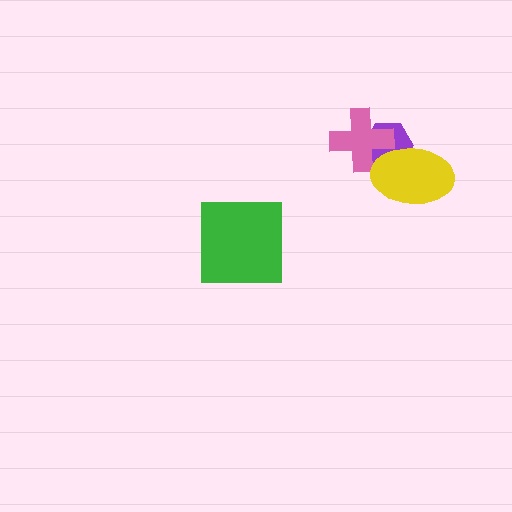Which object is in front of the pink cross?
The yellow ellipse is in front of the pink cross.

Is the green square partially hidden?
No, no other shape covers it.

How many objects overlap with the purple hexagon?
2 objects overlap with the purple hexagon.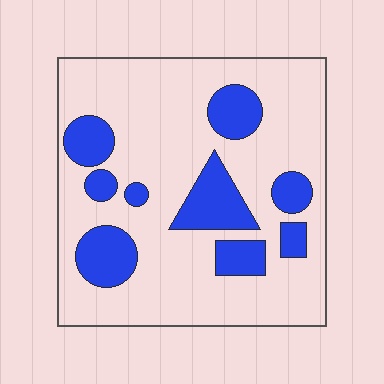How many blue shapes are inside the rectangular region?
9.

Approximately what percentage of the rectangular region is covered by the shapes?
Approximately 25%.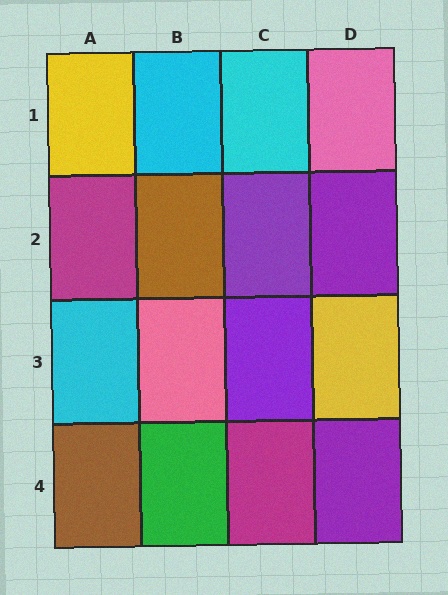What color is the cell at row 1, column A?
Yellow.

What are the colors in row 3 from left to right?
Cyan, pink, purple, yellow.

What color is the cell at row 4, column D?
Purple.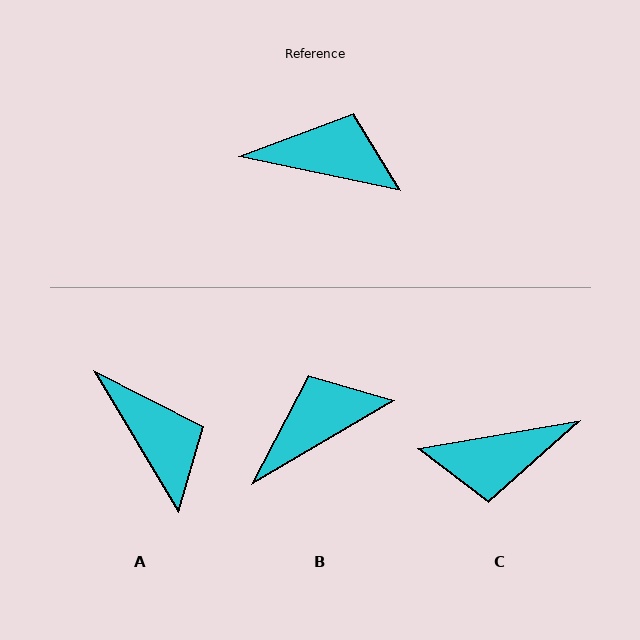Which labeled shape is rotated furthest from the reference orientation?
C, about 159 degrees away.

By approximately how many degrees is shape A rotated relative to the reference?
Approximately 47 degrees clockwise.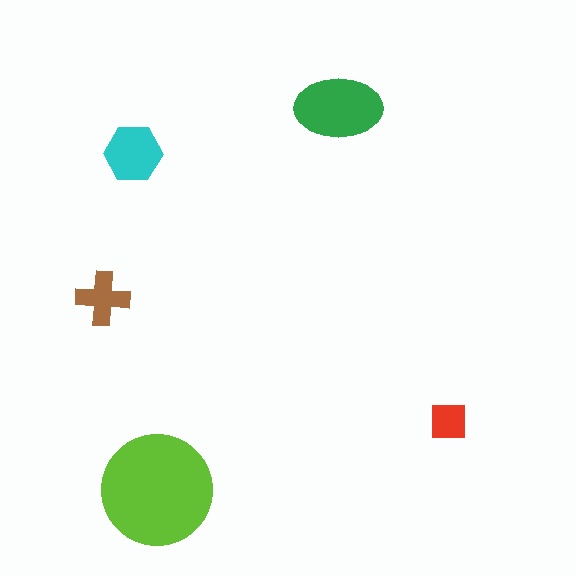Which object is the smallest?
The red square.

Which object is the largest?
The lime circle.